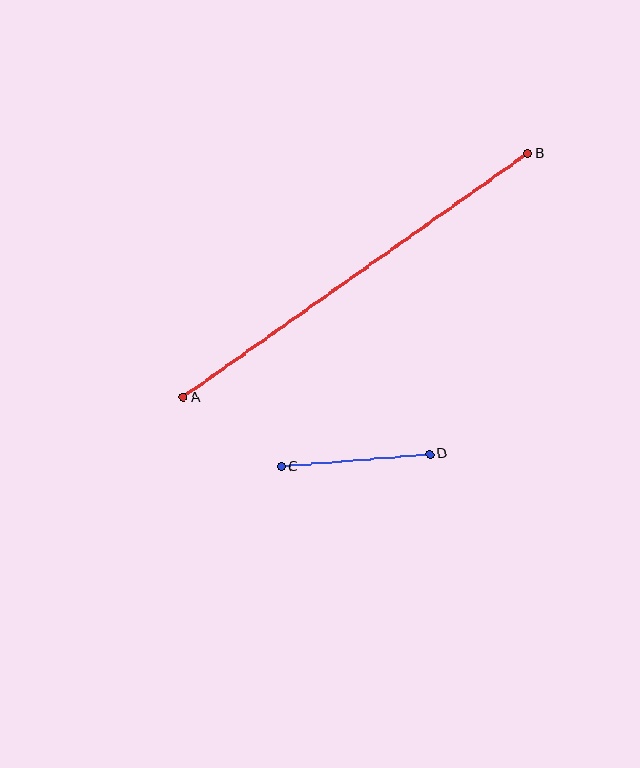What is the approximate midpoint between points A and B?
The midpoint is at approximately (356, 275) pixels.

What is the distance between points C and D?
The distance is approximately 149 pixels.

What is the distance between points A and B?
The distance is approximately 422 pixels.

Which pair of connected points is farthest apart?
Points A and B are farthest apart.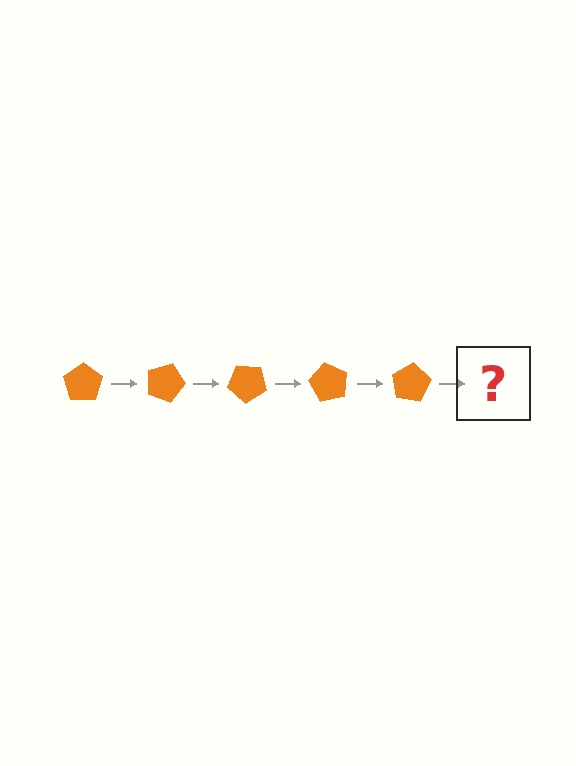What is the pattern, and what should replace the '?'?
The pattern is that the pentagon rotates 20 degrees each step. The '?' should be an orange pentagon rotated 100 degrees.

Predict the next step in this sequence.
The next step is an orange pentagon rotated 100 degrees.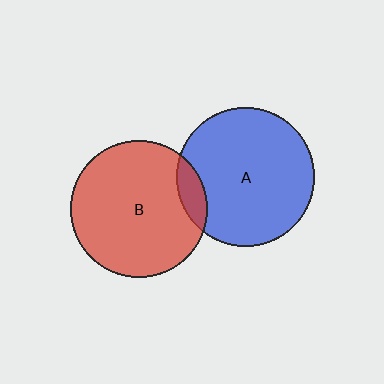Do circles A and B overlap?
Yes.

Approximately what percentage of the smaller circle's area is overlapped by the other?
Approximately 10%.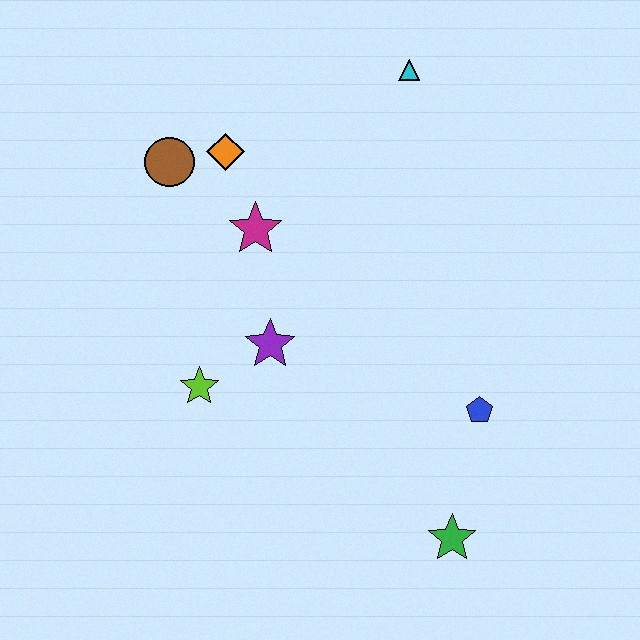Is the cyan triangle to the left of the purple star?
No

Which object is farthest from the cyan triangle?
The green star is farthest from the cyan triangle.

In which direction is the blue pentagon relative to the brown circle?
The blue pentagon is to the right of the brown circle.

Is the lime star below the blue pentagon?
No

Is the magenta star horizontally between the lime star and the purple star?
Yes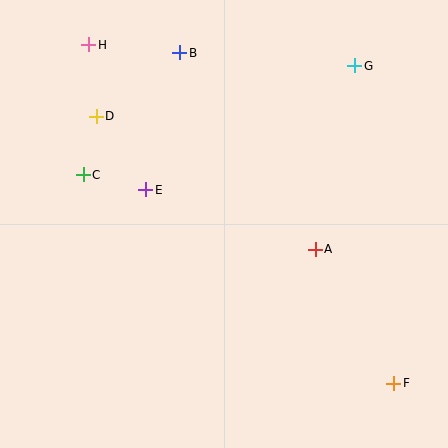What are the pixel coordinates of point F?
Point F is at (394, 383).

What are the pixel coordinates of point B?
Point B is at (180, 53).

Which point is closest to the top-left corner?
Point H is closest to the top-left corner.